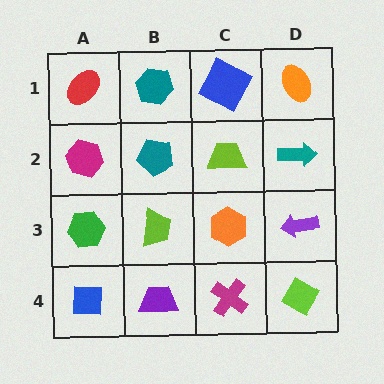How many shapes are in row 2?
4 shapes.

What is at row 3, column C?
An orange hexagon.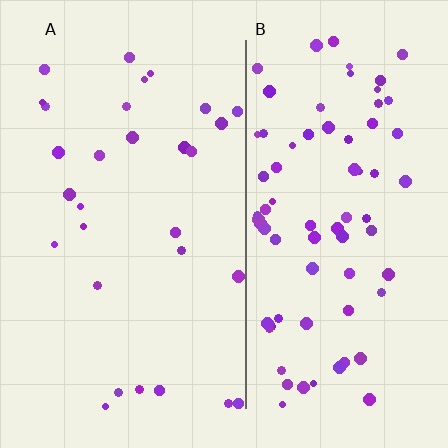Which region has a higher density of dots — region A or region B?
B (the right).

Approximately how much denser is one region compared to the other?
Approximately 2.6× — region B over region A.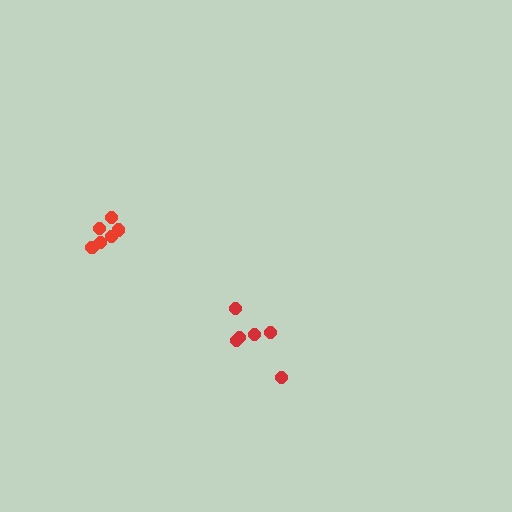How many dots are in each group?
Group 1: 6 dots, Group 2: 6 dots (12 total).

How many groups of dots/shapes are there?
There are 2 groups.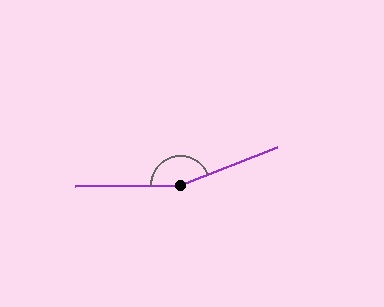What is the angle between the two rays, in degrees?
Approximately 158 degrees.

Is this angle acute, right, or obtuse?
It is obtuse.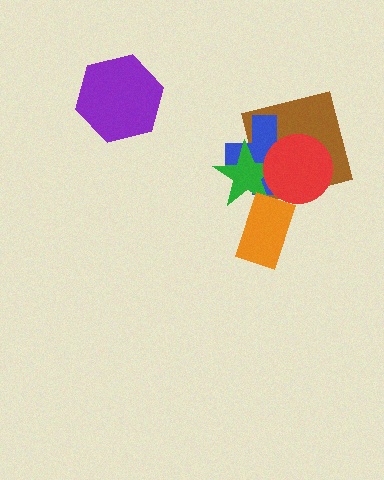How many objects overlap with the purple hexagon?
0 objects overlap with the purple hexagon.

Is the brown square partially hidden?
Yes, it is partially covered by another shape.